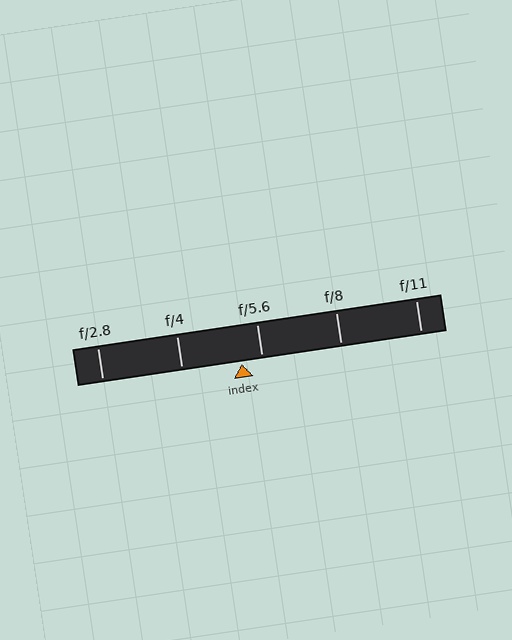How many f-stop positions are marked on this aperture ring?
There are 5 f-stop positions marked.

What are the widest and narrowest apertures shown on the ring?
The widest aperture shown is f/2.8 and the narrowest is f/11.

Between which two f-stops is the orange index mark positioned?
The index mark is between f/4 and f/5.6.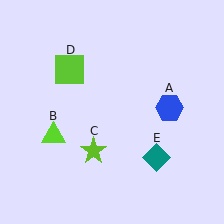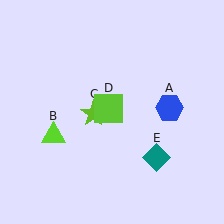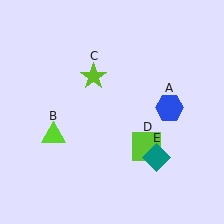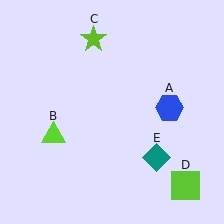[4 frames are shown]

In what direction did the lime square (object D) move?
The lime square (object D) moved down and to the right.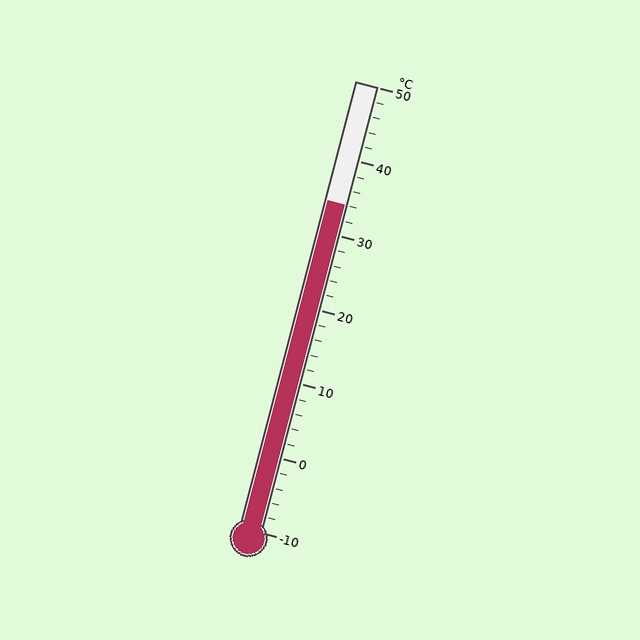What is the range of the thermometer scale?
The thermometer scale ranges from -10°C to 50°C.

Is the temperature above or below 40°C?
The temperature is below 40°C.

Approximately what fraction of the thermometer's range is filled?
The thermometer is filled to approximately 75% of its range.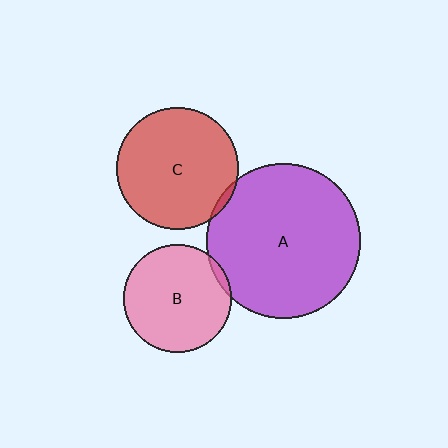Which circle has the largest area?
Circle A (purple).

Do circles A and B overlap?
Yes.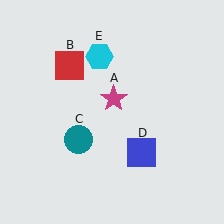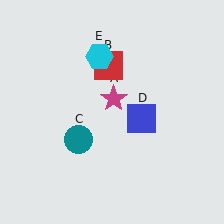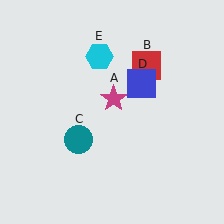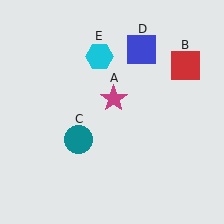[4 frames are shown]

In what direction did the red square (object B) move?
The red square (object B) moved right.